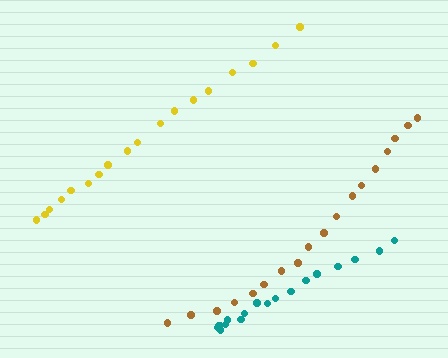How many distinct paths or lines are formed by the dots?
There are 3 distinct paths.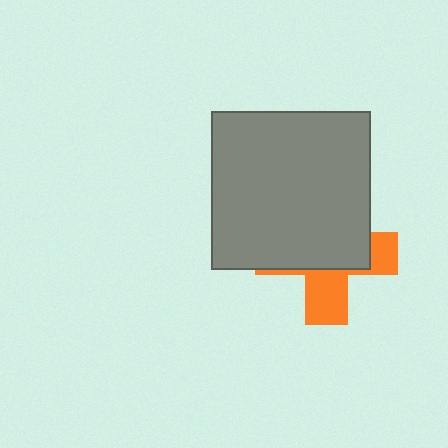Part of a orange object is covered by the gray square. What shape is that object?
It is a cross.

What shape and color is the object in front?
The object in front is a gray square.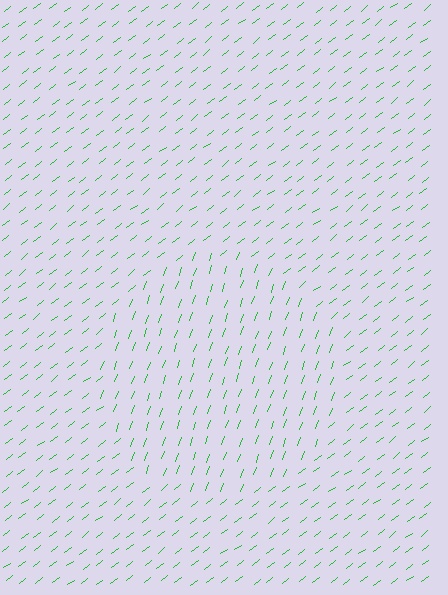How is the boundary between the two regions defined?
The boundary is defined purely by a change in line orientation (approximately 33 degrees difference). All lines are the same color and thickness.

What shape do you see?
I see a circle.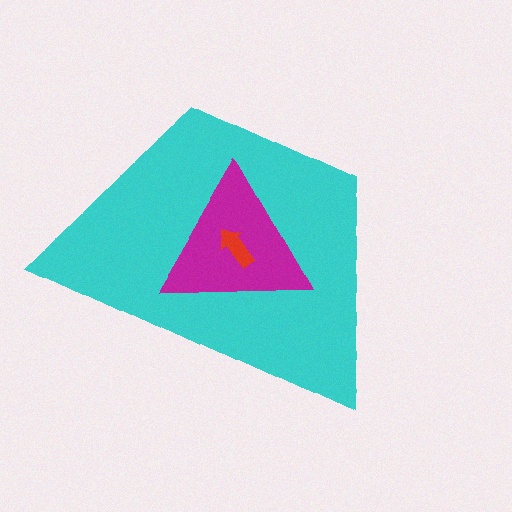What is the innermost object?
The red arrow.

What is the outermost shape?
The cyan trapezoid.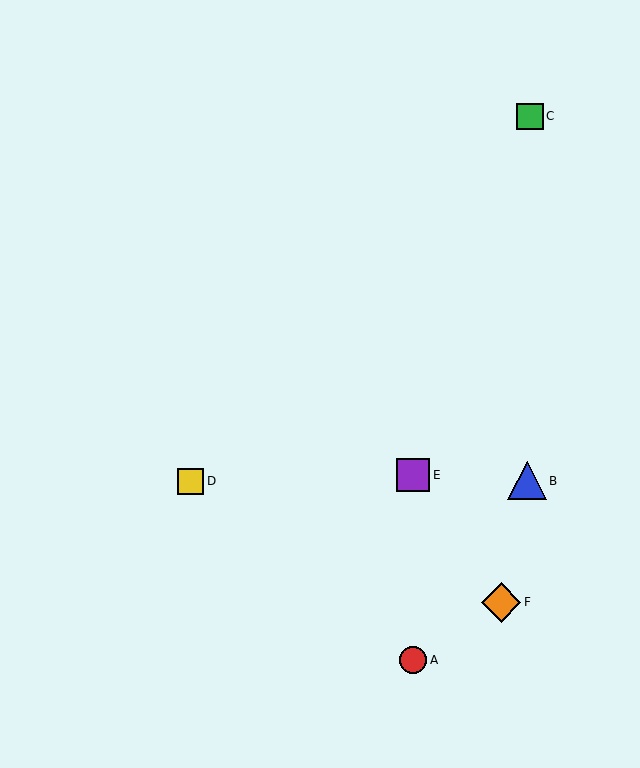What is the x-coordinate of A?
Object A is at x≈413.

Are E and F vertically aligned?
No, E is at x≈413 and F is at x≈501.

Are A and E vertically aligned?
Yes, both are at x≈413.